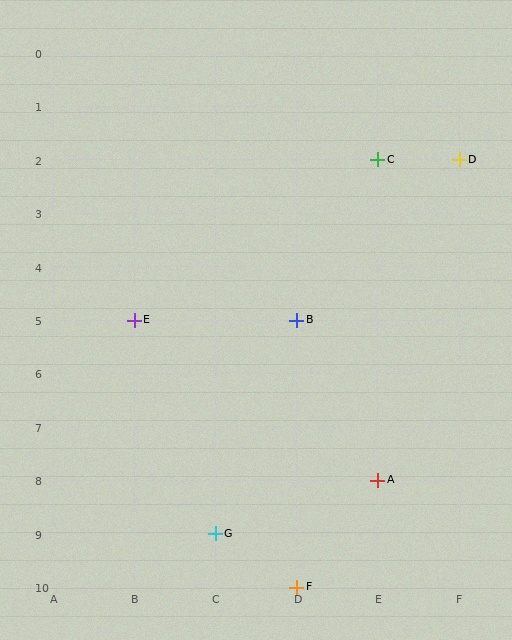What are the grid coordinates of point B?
Point B is at grid coordinates (D, 5).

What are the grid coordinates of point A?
Point A is at grid coordinates (E, 8).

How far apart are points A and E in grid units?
Points A and E are 3 columns and 3 rows apart (about 4.2 grid units diagonally).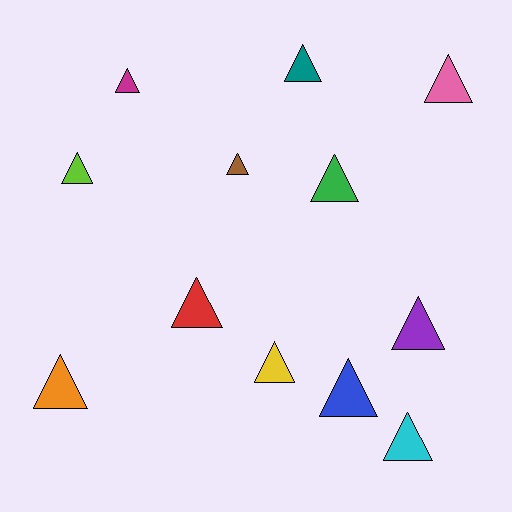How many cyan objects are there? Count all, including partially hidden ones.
There is 1 cyan object.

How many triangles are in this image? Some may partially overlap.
There are 12 triangles.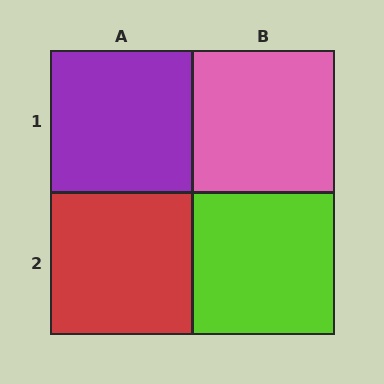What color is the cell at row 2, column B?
Lime.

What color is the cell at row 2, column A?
Red.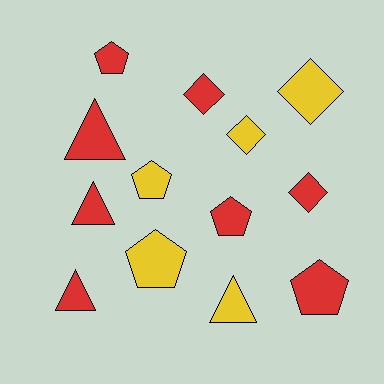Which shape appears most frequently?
Pentagon, with 5 objects.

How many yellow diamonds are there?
There are 2 yellow diamonds.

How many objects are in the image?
There are 13 objects.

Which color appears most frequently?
Red, with 8 objects.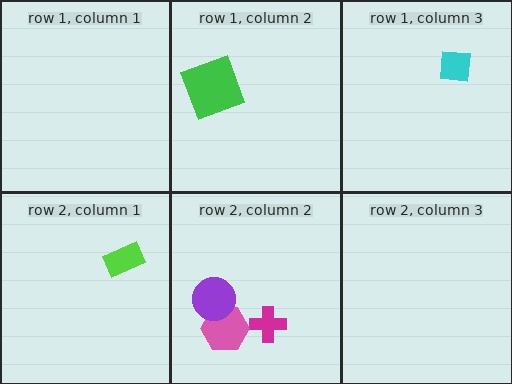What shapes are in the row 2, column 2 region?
The magenta cross, the pink hexagon, the purple circle.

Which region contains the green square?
The row 1, column 2 region.